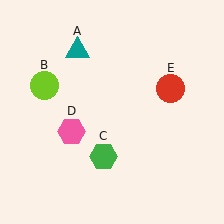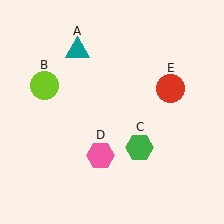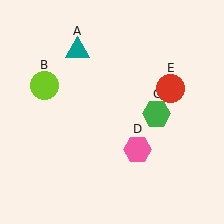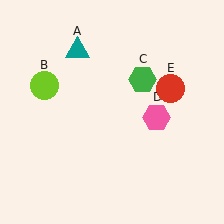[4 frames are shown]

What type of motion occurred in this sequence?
The green hexagon (object C), pink hexagon (object D) rotated counterclockwise around the center of the scene.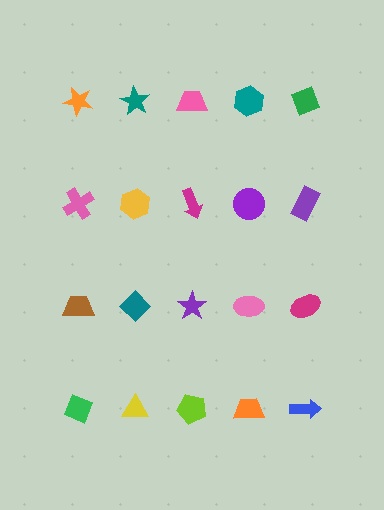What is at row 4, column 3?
A lime pentagon.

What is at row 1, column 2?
A teal star.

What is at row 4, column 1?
A green diamond.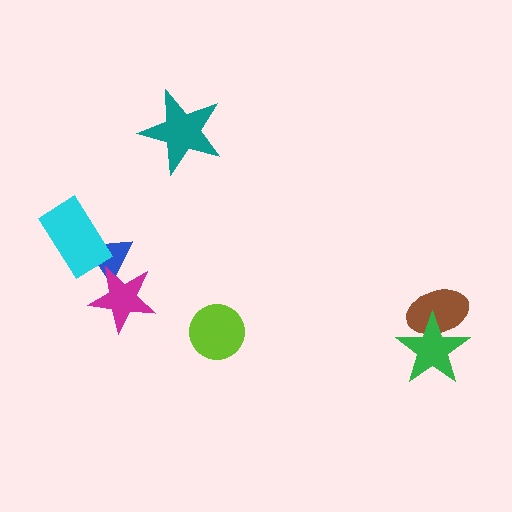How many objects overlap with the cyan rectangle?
1 object overlaps with the cyan rectangle.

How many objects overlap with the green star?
1 object overlaps with the green star.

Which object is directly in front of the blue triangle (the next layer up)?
The magenta star is directly in front of the blue triangle.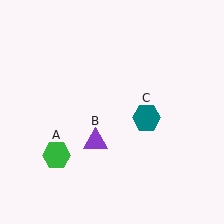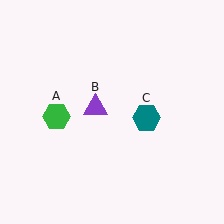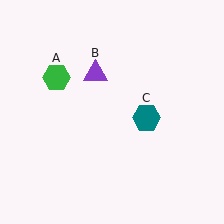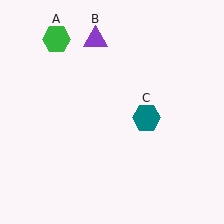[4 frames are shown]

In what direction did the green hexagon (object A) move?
The green hexagon (object A) moved up.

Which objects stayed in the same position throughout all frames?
Teal hexagon (object C) remained stationary.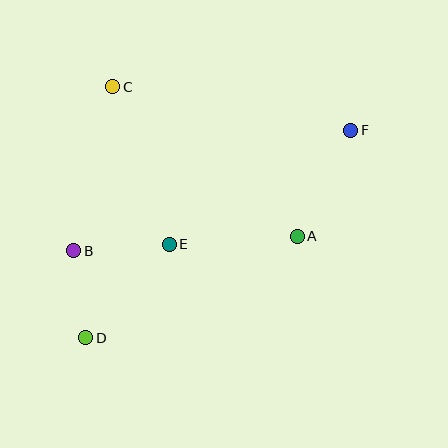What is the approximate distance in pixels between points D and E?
The distance between D and E is approximately 125 pixels.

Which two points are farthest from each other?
Points D and F are farthest from each other.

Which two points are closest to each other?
Points B and D are closest to each other.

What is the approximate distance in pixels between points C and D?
The distance between C and D is approximately 252 pixels.